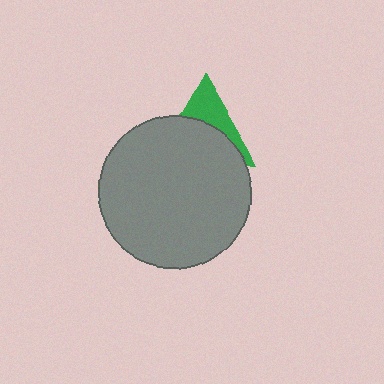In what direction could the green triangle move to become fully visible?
The green triangle could move up. That would shift it out from behind the gray circle entirely.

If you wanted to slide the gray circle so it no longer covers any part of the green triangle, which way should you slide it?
Slide it down — that is the most direct way to separate the two shapes.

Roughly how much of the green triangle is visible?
A small part of it is visible (roughly 38%).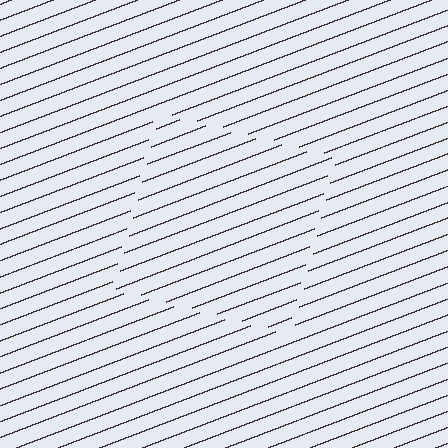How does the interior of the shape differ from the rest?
The interior of the shape contains the same grating, shifted by half a period — the contour is defined by the phase discontinuity where line-ends from the inner and outer gratings abut.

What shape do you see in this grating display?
An illusory square. The interior of the shape contains the same grating, shifted by half a period — the contour is defined by the phase discontinuity where line-ends from the inner and outer gratings abut.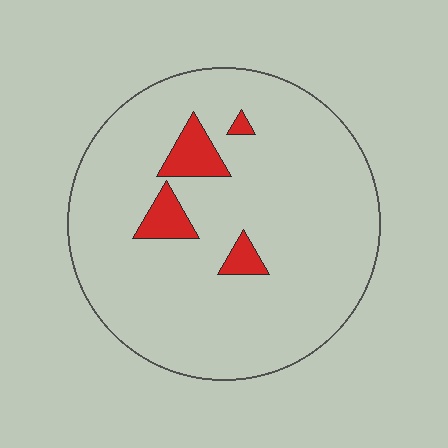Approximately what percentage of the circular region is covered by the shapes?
Approximately 10%.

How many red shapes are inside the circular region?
4.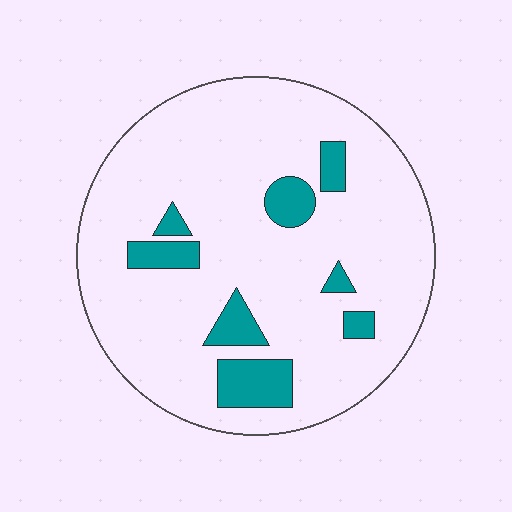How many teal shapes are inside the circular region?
8.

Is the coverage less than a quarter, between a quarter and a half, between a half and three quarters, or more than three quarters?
Less than a quarter.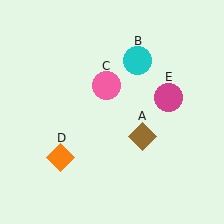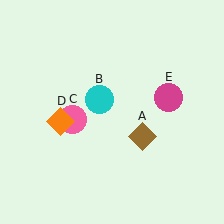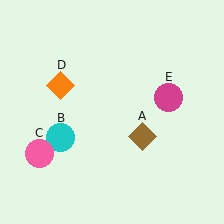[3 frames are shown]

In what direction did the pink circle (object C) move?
The pink circle (object C) moved down and to the left.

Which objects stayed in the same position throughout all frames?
Brown diamond (object A) and magenta circle (object E) remained stationary.